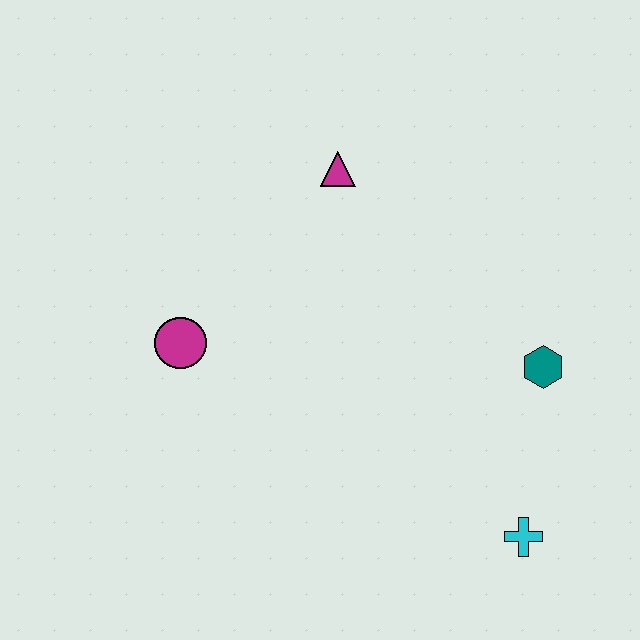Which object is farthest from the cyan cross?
The magenta triangle is farthest from the cyan cross.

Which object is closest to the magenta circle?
The magenta triangle is closest to the magenta circle.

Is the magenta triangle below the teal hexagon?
No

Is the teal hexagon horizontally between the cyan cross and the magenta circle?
No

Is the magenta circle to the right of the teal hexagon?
No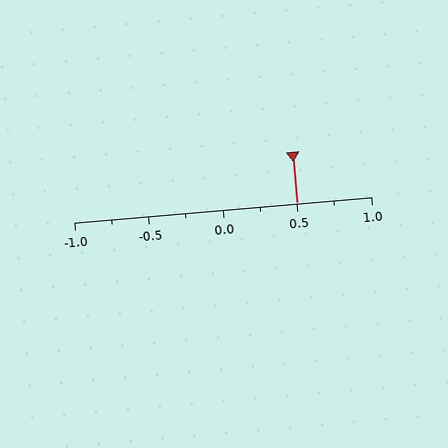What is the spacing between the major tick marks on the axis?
The major ticks are spaced 0.5 apart.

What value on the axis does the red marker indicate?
The marker indicates approximately 0.5.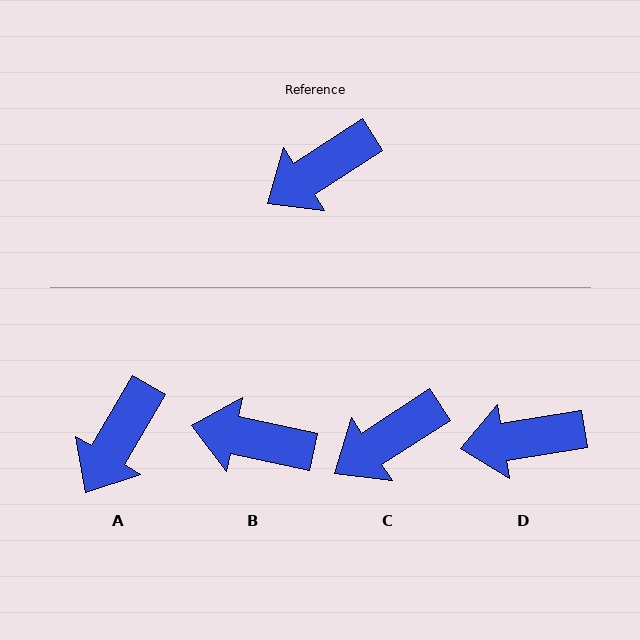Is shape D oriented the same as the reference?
No, it is off by about 24 degrees.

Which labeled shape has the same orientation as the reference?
C.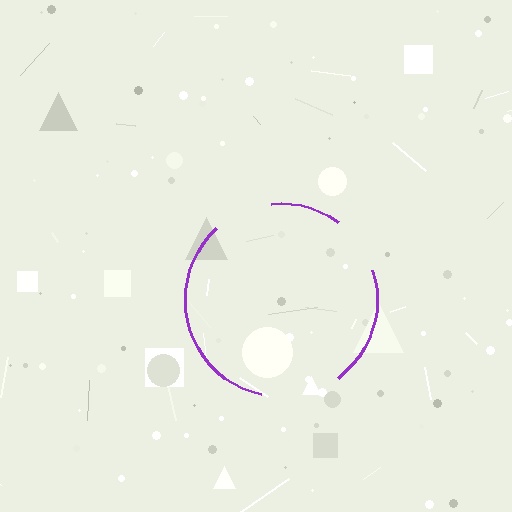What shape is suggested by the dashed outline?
The dashed outline suggests a circle.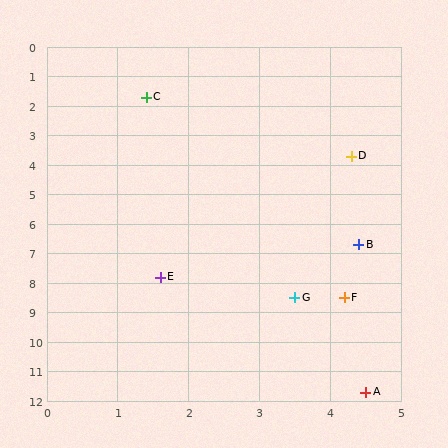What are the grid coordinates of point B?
Point B is at approximately (4.4, 6.7).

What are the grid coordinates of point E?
Point E is at approximately (1.6, 7.8).